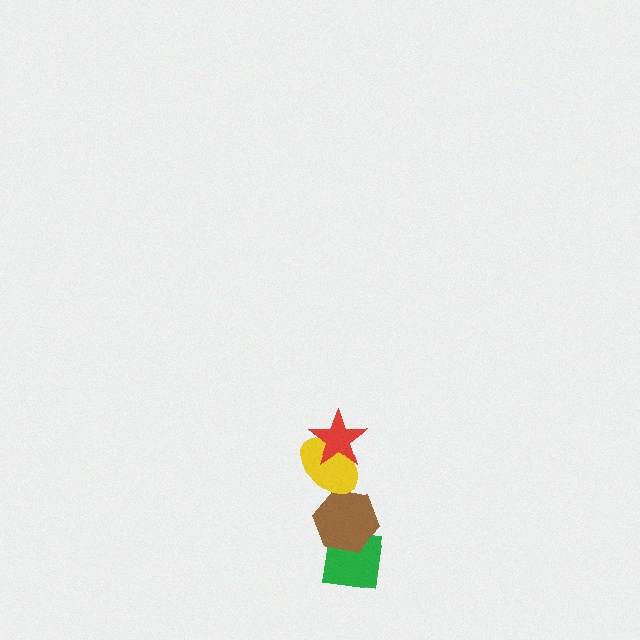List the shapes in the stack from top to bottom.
From top to bottom: the red star, the yellow ellipse, the brown hexagon, the green square.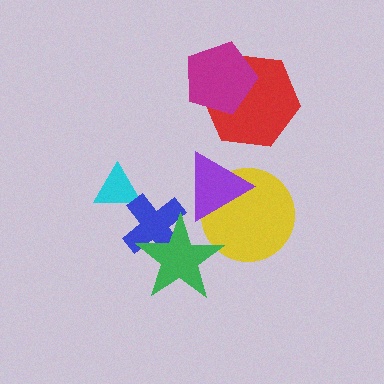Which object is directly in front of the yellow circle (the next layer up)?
The purple triangle is directly in front of the yellow circle.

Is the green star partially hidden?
No, no other shape covers it.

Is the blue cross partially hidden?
Yes, it is partially covered by another shape.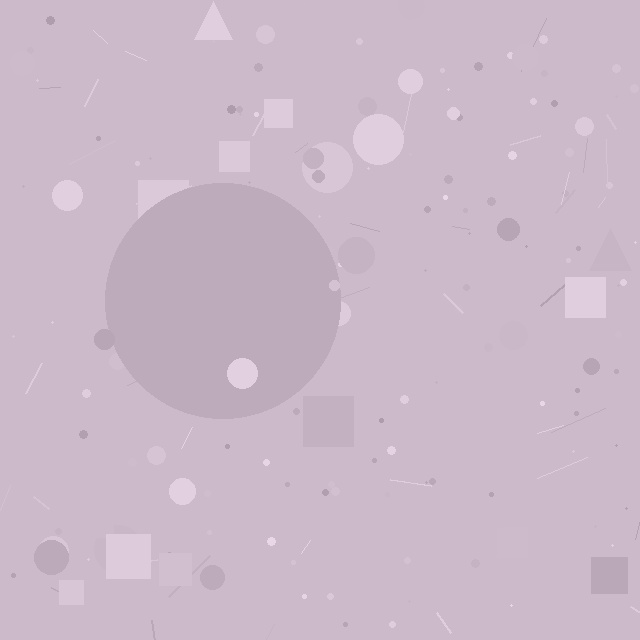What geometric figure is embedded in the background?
A circle is embedded in the background.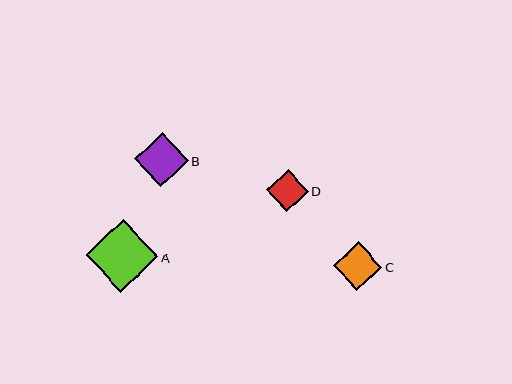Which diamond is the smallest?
Diamond D is the smallest with a size of approximately 42 pixels.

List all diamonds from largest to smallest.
From largest to smallest: A, B, C, D.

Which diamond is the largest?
Diamond A is the largest with a size of approximately 73 pixels.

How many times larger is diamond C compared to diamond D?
Diamond C is approximately 1.2 times the size of diamond D.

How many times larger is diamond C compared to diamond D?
Diamond C is approximately 1.2 times the size of diamond D.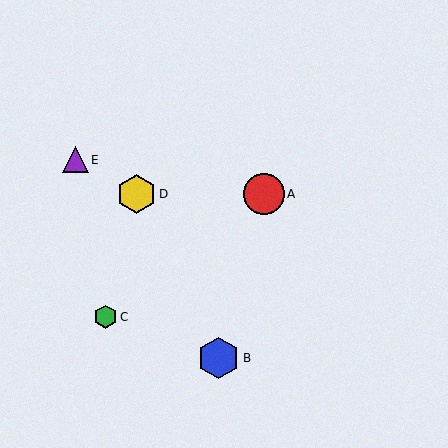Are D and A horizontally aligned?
Yes, both are at y≈194.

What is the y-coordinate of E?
Object E is at y≈160.